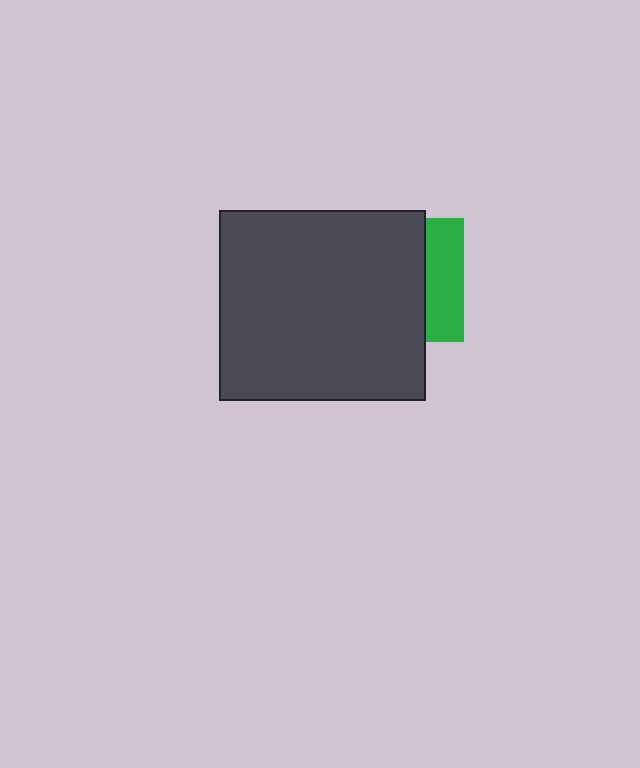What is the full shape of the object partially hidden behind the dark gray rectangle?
The partially hidden object is a green square.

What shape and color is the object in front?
The object in front is a dark gray rectangle.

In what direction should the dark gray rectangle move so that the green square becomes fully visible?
The dark gray rectangle should move left. That is the shortest direction to clear the overlap and leave the green square fully visible.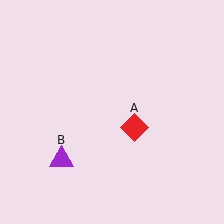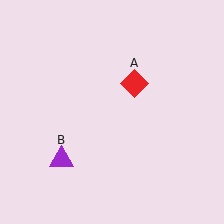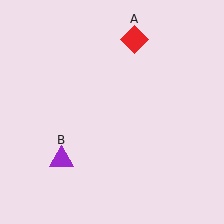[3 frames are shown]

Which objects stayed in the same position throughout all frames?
Purple triangle (object B) remained stationary.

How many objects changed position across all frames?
1 object changed position: red diamond (object A).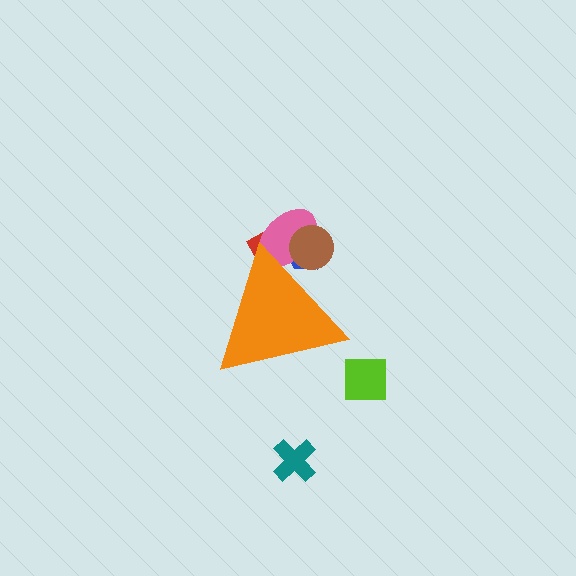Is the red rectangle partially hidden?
Yes, the red rectangle is partially hidden behind the orange triangle.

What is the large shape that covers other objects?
An orange triangle.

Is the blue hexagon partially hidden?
Yes, the blue hexagon is partially hidden behind the orange triangle.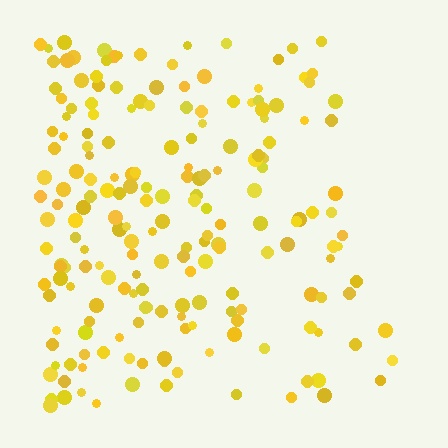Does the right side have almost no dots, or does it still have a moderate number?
Still a moderate number, just noticeably fewer than the left.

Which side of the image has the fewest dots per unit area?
The right.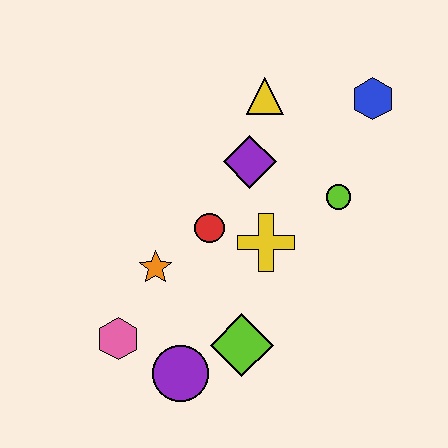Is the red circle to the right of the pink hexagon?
Yes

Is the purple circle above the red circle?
No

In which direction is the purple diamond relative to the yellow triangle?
The purple diamond is below the yellow triangle.